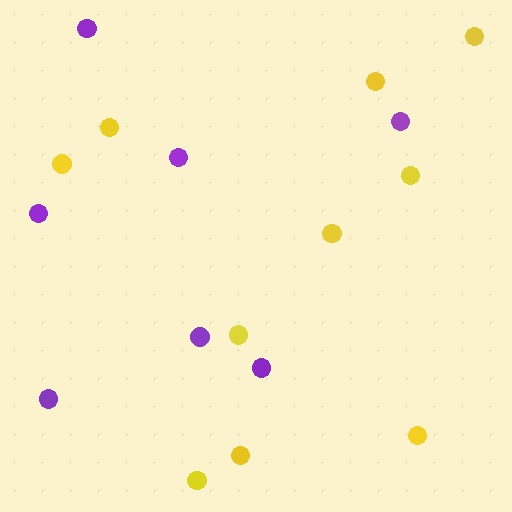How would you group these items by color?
There are 2 groups: one group of yellow circles (10) and one group of purple circles (7).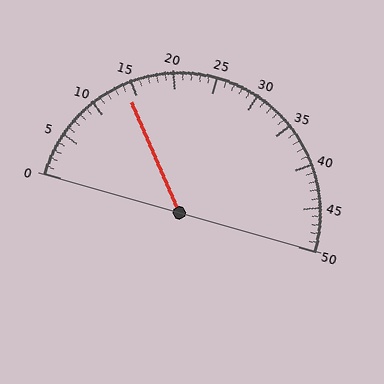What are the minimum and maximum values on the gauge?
The gauge ranges from 0 to 50.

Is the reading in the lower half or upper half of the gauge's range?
The reading is in the lower half of the range (0 to 50).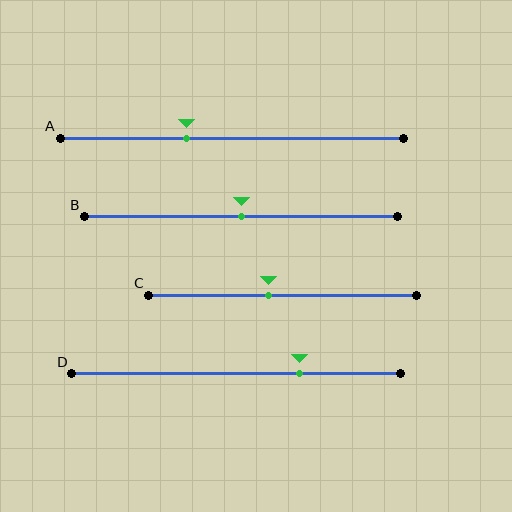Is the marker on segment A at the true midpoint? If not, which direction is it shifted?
No, the marker on segment A is shifted to the left by about 13% of the segment length.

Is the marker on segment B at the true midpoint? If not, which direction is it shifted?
Yes, the marker on segment B is at the true midpoint.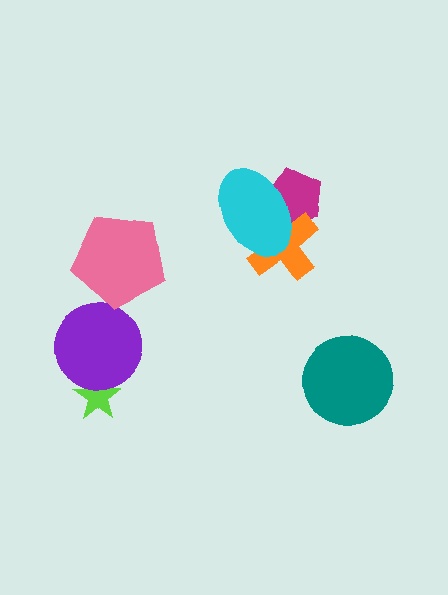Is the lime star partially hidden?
Yes, it is partially covered by another shape.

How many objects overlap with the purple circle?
1 object overlaps with the purple circle.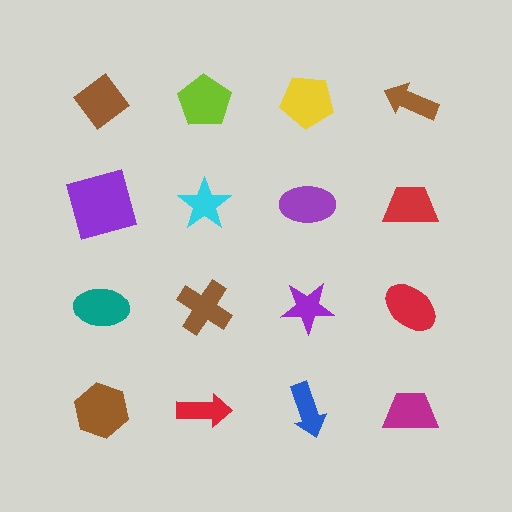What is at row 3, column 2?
A brown cross.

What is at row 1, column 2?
A lime pentagon.